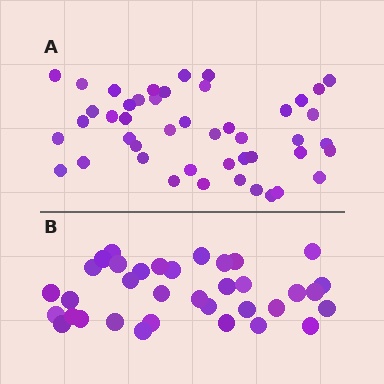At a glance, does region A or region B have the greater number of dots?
Region A (the top region) has more dots.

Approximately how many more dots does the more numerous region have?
Region A has roughly 12 or so more dots than region B.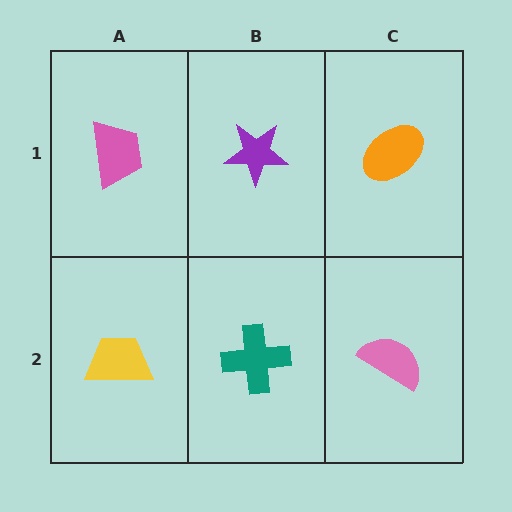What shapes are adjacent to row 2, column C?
An orange ellipse (row 1, column C), a teal cross (row 2, column B).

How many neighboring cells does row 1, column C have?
2.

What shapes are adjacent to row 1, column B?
A teal cross (row 2, column B), a pink trapezoid (row 1, column A), an orange ellipse (row 1, column C).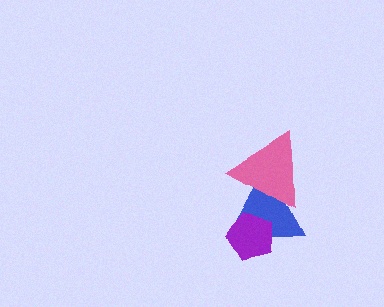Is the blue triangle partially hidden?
Yes, it is partially covered by another shape.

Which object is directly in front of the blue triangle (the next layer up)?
The purple pentagon is directly in front of the blue triangle.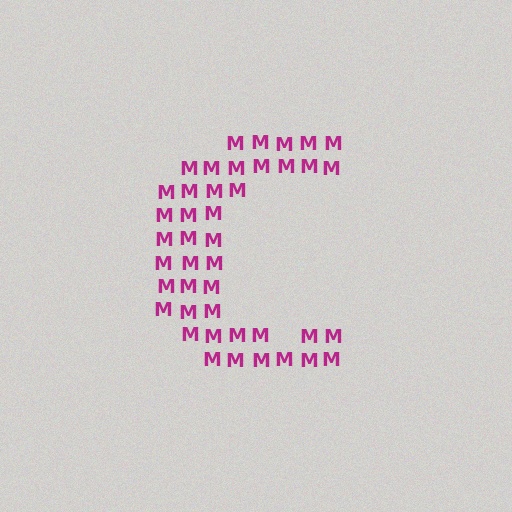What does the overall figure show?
The overall figure shows the letter C.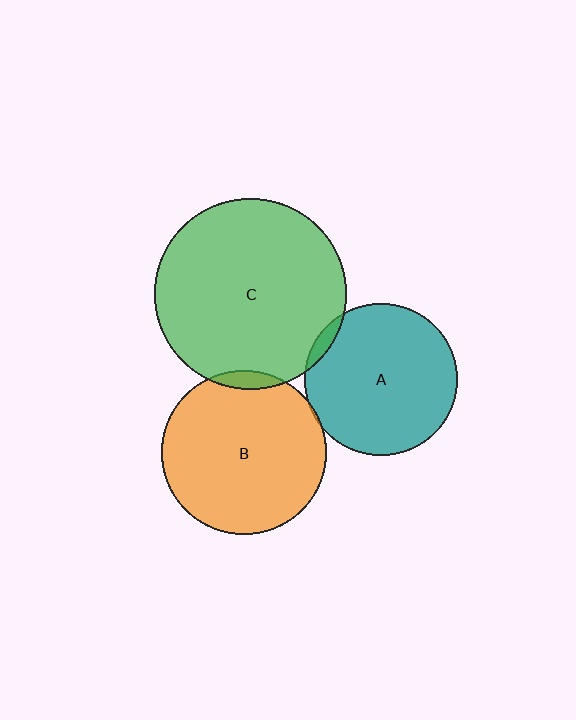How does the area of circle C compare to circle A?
Approximately 1.6 times.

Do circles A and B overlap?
Yes.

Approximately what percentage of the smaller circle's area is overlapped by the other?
Approximately 5%.